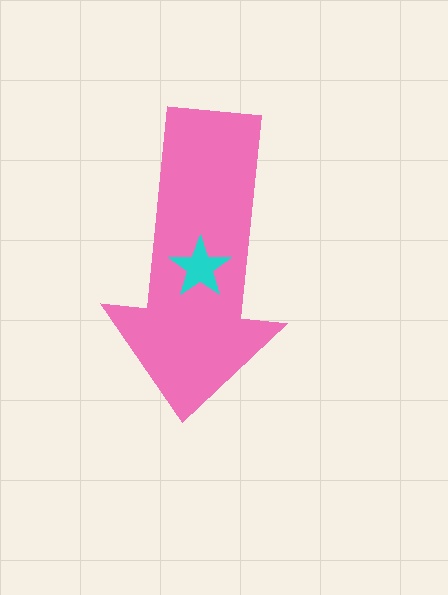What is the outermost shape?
The pink arrow.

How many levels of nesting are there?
2.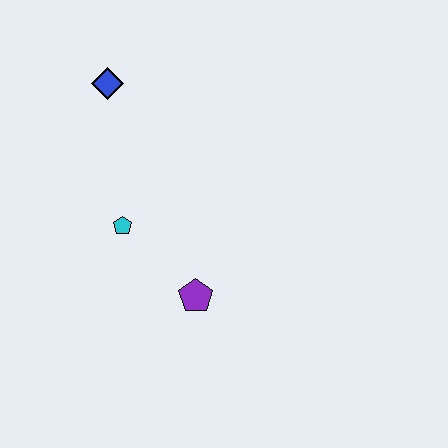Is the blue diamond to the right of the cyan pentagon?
No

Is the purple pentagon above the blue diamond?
No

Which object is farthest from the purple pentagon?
The blue diamond is farthest from the purple pentagon.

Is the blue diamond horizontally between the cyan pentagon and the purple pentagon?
No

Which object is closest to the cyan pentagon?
The purple pentagon is closest to the cyan pentagon.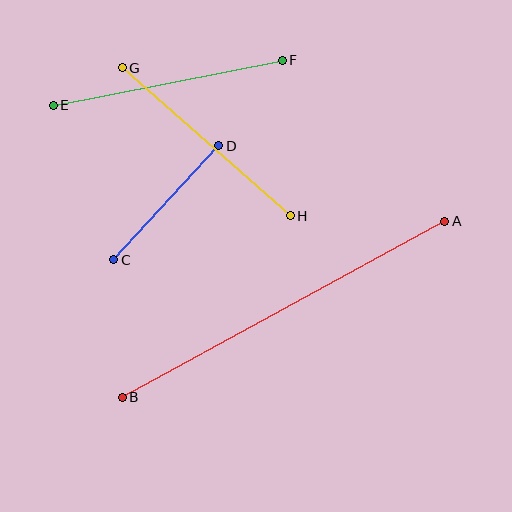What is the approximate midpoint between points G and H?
The midpoint is at approximately (206, 142) pixels.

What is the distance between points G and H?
The distance is approximately 224 pixels.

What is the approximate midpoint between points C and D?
The midpoint is at approximately (166, 203) pixels.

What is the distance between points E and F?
The distance is approximately 233 pixels.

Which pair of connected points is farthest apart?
Points A and B are farthest apart.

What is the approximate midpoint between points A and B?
The midpoint is at approximately (283, 309) pixels.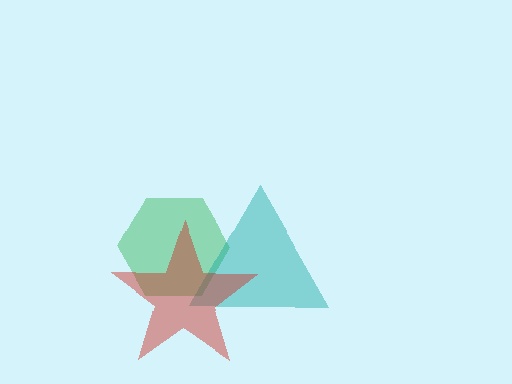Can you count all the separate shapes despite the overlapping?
Yes, there are 3 separate shapes.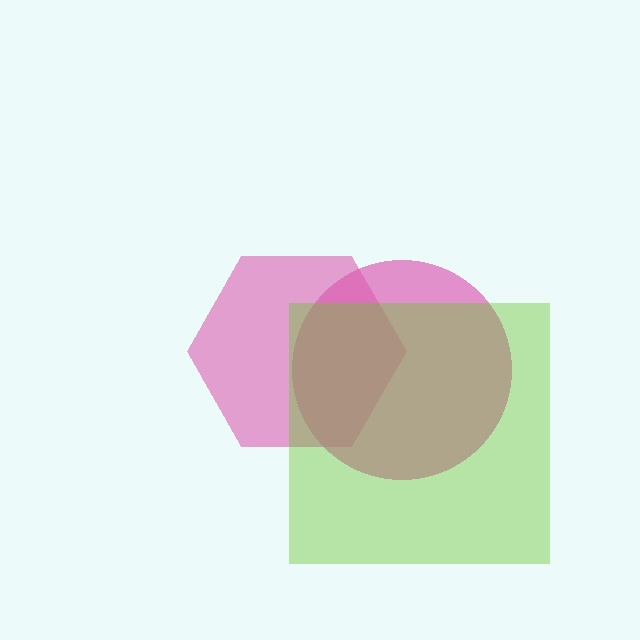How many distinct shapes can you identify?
There are 3 distinct shapes: a magenta circle, a pink hexagon, a lime square.